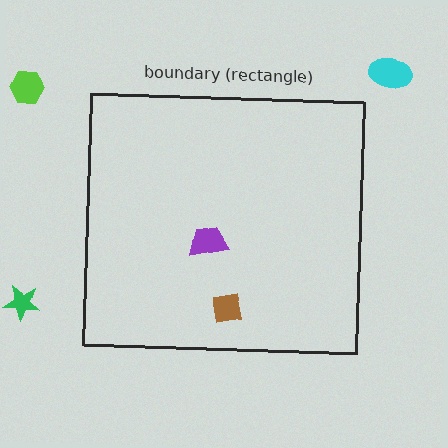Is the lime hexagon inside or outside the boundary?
Outside.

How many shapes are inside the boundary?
2 inside, 3 outside.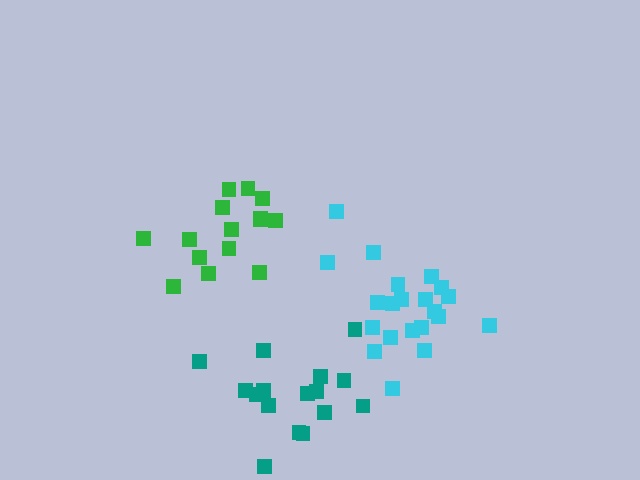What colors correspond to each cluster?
The clusters are colored: green, cyan, teal.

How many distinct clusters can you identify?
There are 3 distinct clusters.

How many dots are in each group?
Group 1: 15 dots, Group 2: 21 dots, Group 3: 16 dots (52 total).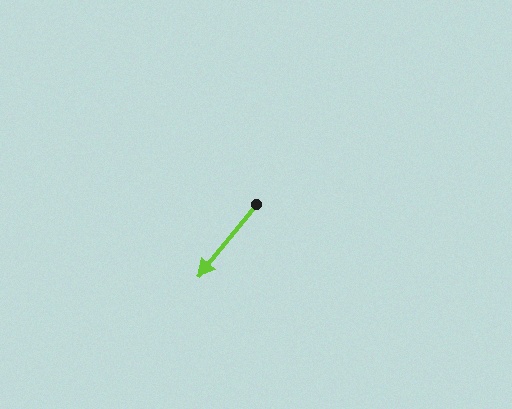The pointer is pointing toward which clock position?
Roughly 7 o'clock.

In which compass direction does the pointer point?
Southwest.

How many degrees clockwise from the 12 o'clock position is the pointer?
Approximately 219 degrees.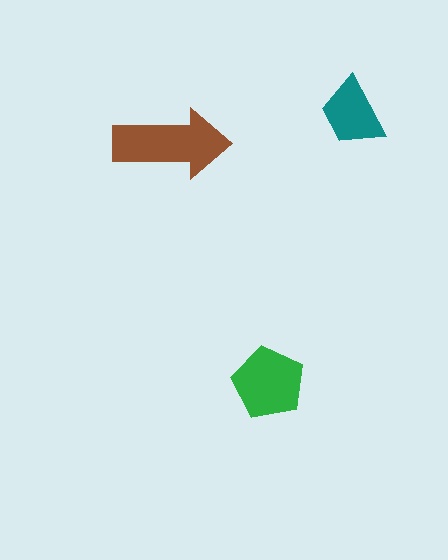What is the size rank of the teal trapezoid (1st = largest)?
3rd.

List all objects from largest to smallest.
The brown arrow, the green pentagon, the teal trapezoid.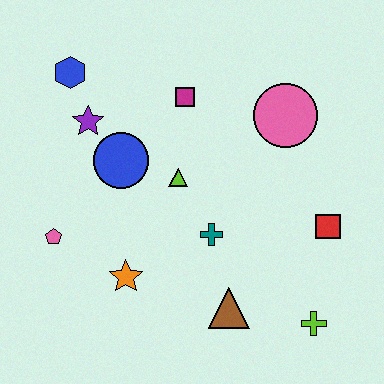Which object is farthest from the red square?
The blue hexagon is farthest from the red square.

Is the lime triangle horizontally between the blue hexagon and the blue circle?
No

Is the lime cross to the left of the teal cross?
No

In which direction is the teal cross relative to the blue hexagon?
The teal cross is below the blue hexagon.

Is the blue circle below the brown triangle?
No